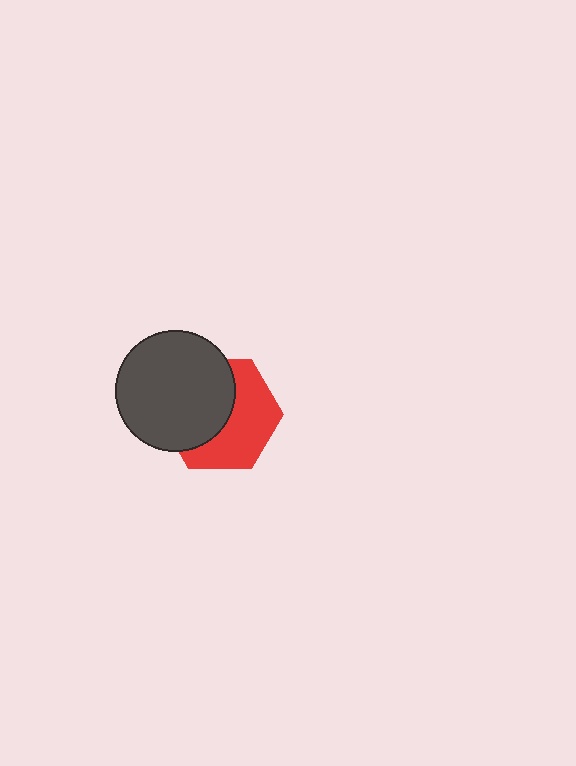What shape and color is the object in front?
The object in front is a dark gray circle.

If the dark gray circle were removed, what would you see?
You would see the complete red hexagon.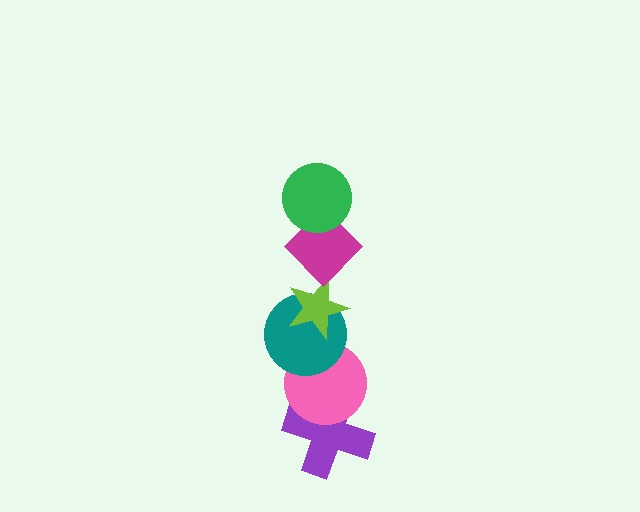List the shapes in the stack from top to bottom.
From top to bottom: the green circle, the magenta diamond, the lime star, the teal circle, the pink circle, the purple cross.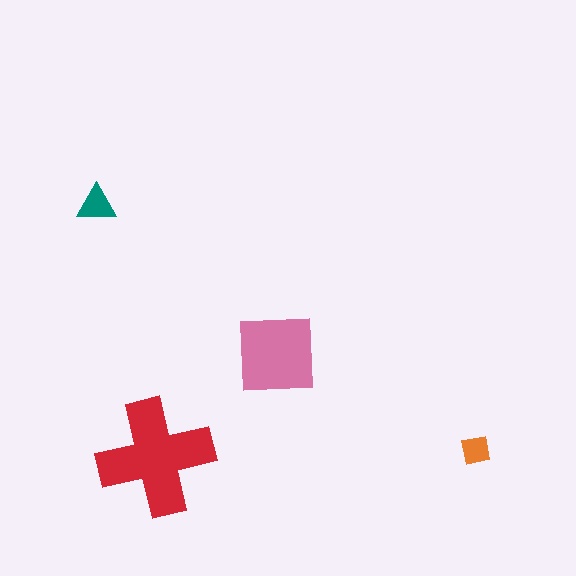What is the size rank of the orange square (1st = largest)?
4th.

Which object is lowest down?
The red cross is bottommost.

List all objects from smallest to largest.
The orange square, the teal triangle, the pink square, the red cross.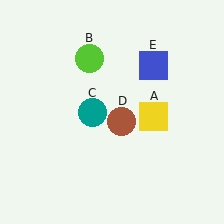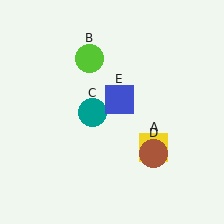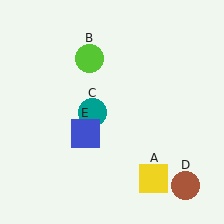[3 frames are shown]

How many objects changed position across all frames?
3 objects changed position: yellow square (object A), brown circle (object D), blue square (object E).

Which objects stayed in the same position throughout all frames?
Lime circle (object B) and teal circle (object C) remained stationary.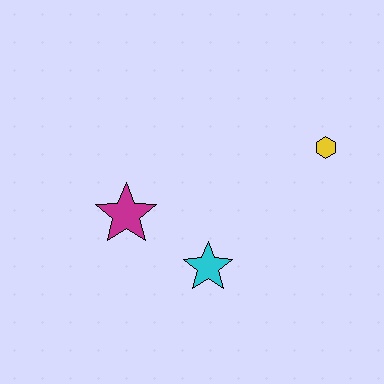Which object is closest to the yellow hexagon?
The cyan star is closest to the yellow hexagon.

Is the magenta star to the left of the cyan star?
Yes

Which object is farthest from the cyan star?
The yellow hexagon is farthest from the cyan star.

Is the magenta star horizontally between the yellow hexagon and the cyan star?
No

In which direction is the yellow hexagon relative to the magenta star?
The yellow hexagon is to the right of the magenta star.